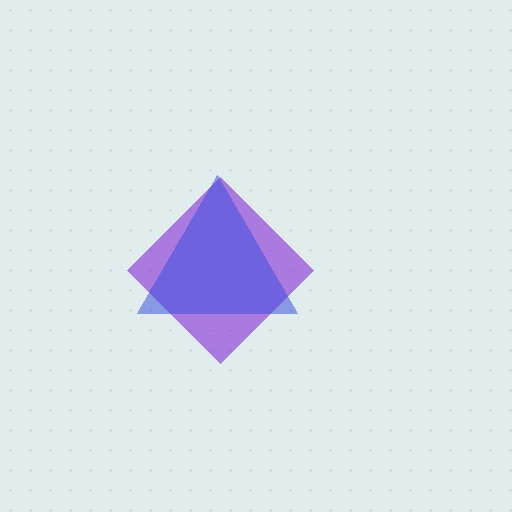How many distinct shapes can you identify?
There are 2 distinct shapes: a purple diamond, a blue triangle.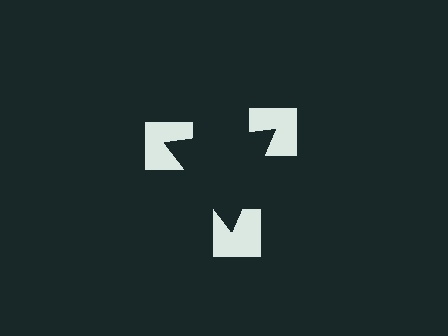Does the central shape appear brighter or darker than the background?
It typically appears slightly darker than the background, even though no actual brightness change is drawn.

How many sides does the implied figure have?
3 sides.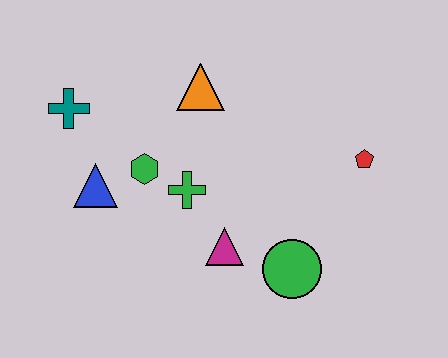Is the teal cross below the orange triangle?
Yes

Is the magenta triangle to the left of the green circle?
Yes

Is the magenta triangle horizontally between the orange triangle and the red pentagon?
Yes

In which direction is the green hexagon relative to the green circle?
The green hexagon is to the left of the green circle.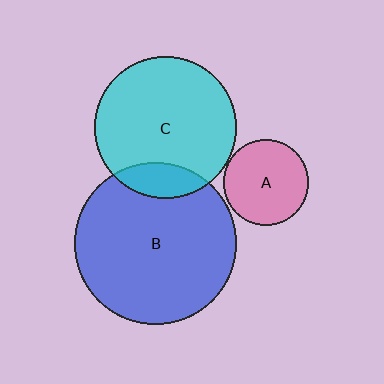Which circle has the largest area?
Circle B (blue).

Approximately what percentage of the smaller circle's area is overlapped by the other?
Approximately 15%.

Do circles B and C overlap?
Yes.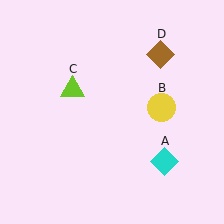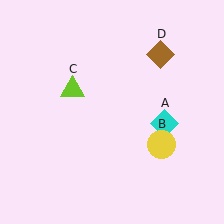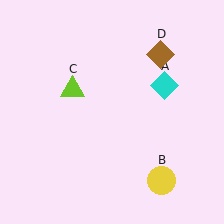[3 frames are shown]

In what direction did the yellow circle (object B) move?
The yellow circle (object B) moved down.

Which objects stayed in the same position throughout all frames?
Lime triangle (object C) and brown diamond (object D) remained stationary.